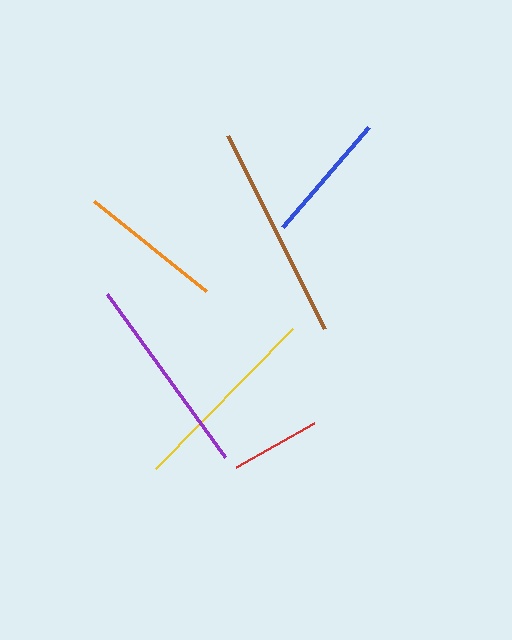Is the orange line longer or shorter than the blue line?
The orange line is longer than the blue line.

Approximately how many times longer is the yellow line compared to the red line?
The yellow line is approximately 2.2 times the length of the red line.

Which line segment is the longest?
The brown line is the longest at approximately 215 pixels.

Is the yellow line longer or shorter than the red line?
The yellow line is longer than the red line.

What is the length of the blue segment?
The blue segment is approximately 133 pixels long.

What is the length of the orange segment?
The orange segment is approximately 143 pixels long.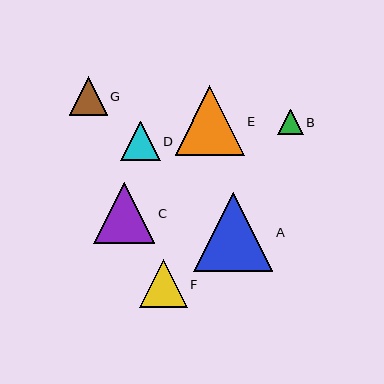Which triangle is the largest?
Triangle A is the largest with a size of approximately 79 pixels.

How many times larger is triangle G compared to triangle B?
Triangle G is approximately 1.5 times the size of triangle B.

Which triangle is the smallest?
Triangle B is the smallest with a size of approximately 26 pixels.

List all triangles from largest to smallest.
From largest to smallest: A, E, C, F, D, G, B.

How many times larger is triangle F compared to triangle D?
Triangle F is approximately 1.2 times the size of triangle D.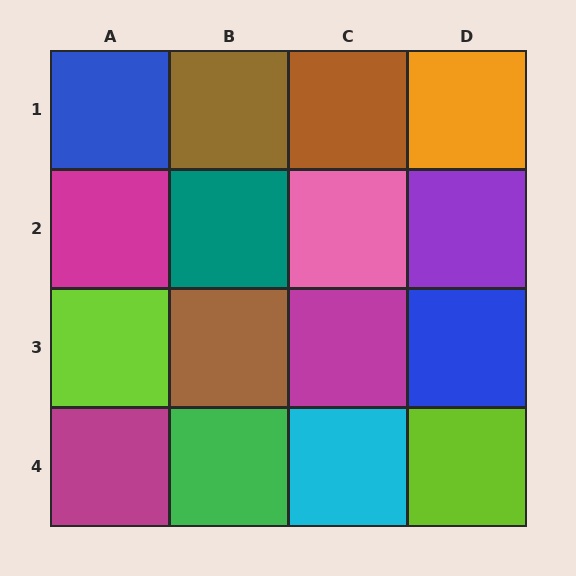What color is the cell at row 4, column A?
Magenta.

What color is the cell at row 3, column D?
Blue.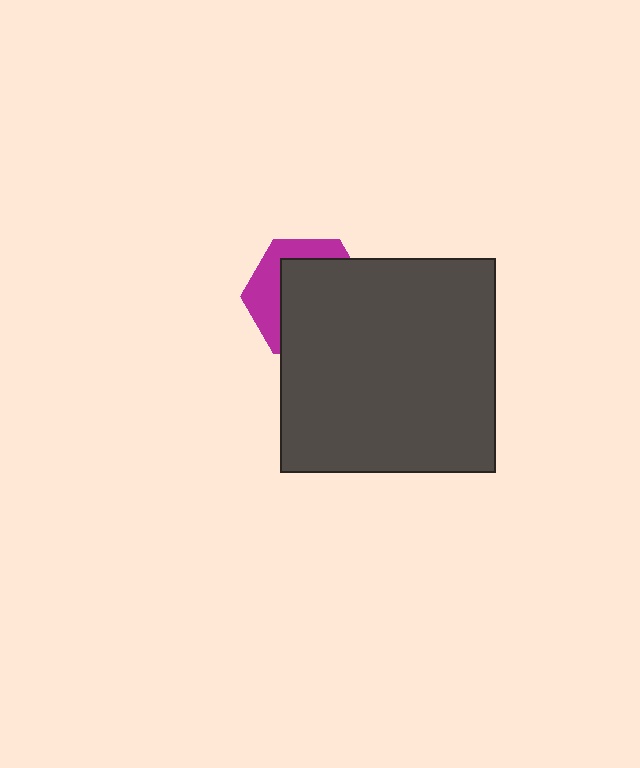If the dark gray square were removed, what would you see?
You would see the complete magenta hexagon.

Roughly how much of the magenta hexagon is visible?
A small part of it is visible (roughly 33%).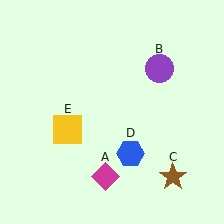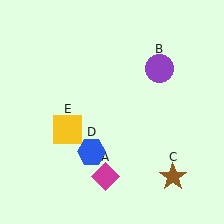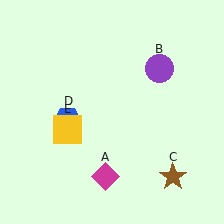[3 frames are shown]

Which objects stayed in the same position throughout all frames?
Magenta diamond (object A) and purple circle (object B) and brown star (object C) and yellow square (object E) remained stationary.